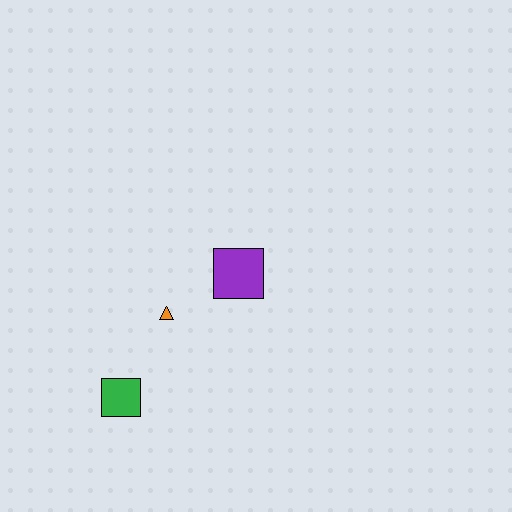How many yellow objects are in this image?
There are no yellow objects.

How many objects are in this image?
There are 3 objects.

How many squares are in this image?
There are 2 squares.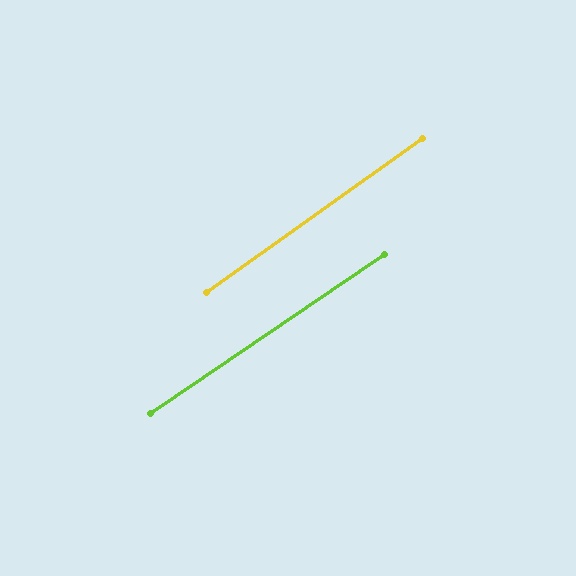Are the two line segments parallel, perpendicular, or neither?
Parallel — their directions differ by only 1.0°.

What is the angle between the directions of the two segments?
Approximately 1 degree.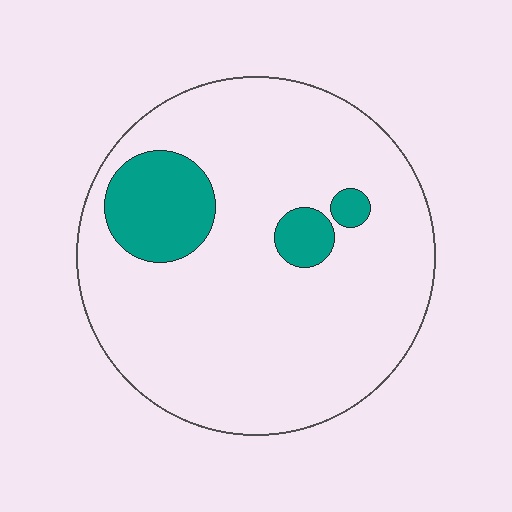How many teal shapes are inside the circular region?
3.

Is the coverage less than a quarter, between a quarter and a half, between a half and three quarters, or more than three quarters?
Less than a quarter.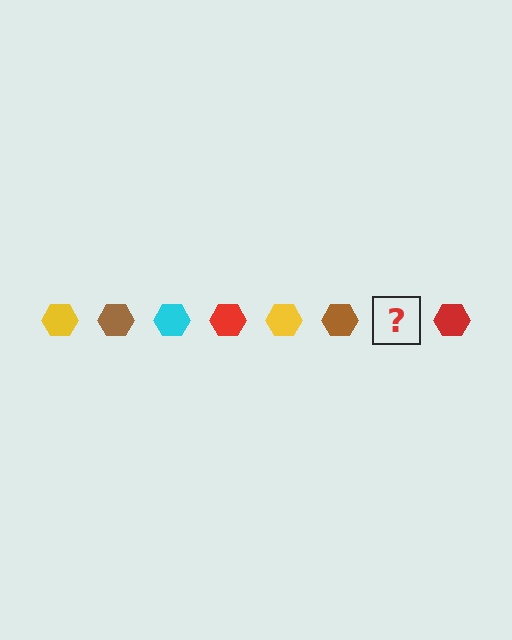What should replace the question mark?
The question mark should be replaced with a cyan hexagon.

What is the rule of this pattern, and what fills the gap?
The rule is that the pattern cycles through yellow, brown, cyan, red hexagons. The gap should be filled with a cyan hexagon.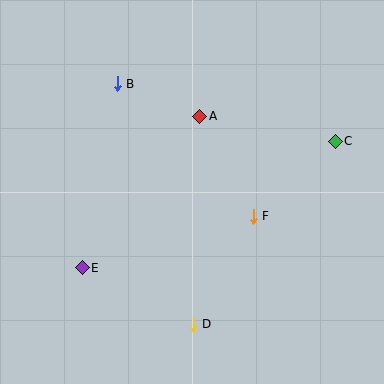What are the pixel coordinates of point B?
Point B is at (117, 84).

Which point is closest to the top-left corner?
Point B is closest to the top-left corner.